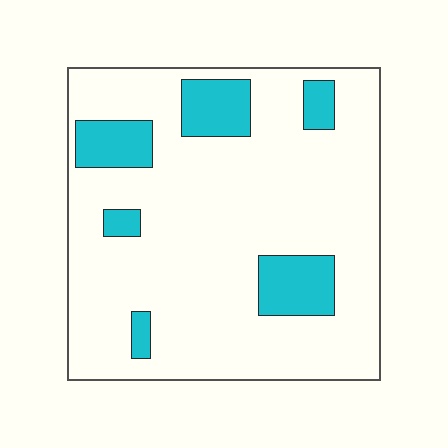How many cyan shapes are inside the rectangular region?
6.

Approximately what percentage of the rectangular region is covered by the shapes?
Approximately 15%.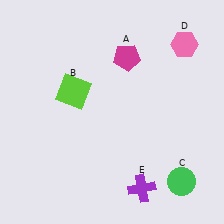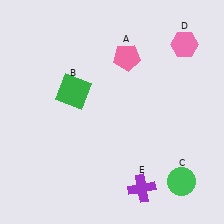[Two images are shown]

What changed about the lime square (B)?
In Image 1, B is lime. In Image 2, it changed to green.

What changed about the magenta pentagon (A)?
In Image 1, A is magenta. In Image 2, it changed to pink.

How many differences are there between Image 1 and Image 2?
There are 2 differences between the two images.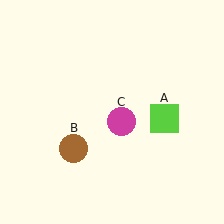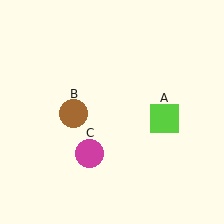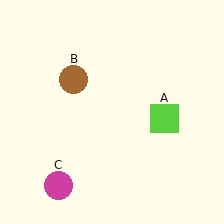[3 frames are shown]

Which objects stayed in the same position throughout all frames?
Lime square (object A) remained stationary.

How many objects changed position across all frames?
2 objects changed position: brown circle (object B), magenta circle (object C).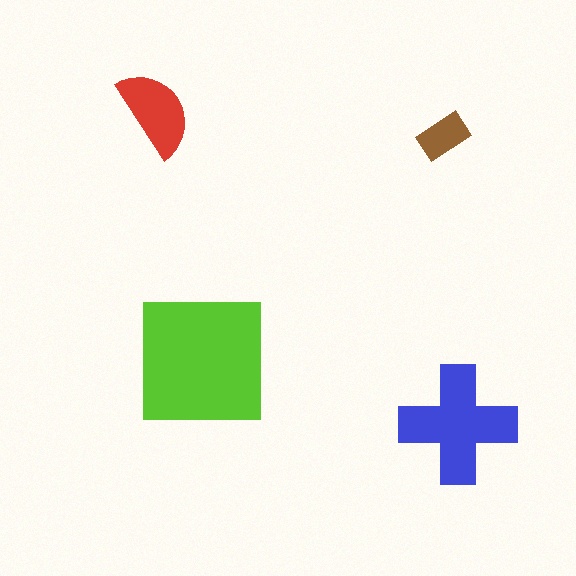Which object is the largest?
The lime square.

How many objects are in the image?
There are 4 objects in the image.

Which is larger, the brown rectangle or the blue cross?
The blue cross.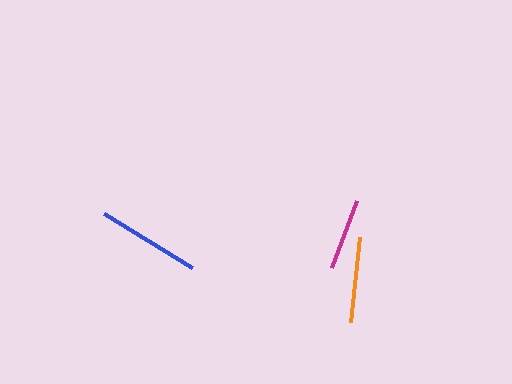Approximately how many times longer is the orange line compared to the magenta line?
The orange line is approximately 1.2 times the length of the magenta line.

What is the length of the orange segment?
The orange segment is approximately 85 pixels long.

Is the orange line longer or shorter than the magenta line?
The orange line is longer than the magenta line.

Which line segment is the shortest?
The magenta line is the shortest at approximately 71 pixels.